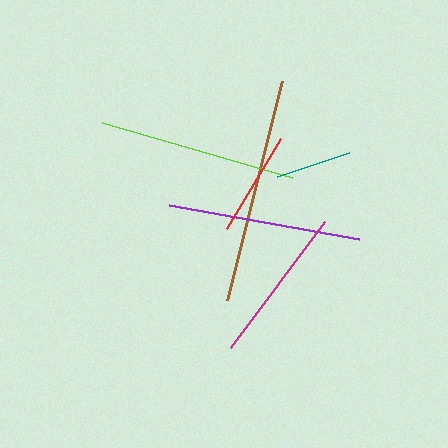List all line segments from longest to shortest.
From longest to shortest: brown, lime, purple, magenta, red, teal.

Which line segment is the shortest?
The teal line is the shortest at approximately 76 pixels.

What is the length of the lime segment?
The lime segment is approximately 198 pixels long.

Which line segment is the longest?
The brown line is the longest at approximately 225 pixels.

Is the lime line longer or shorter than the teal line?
The lime line is longer than the teal line.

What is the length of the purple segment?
The purple segment is approximately 193 pixels long.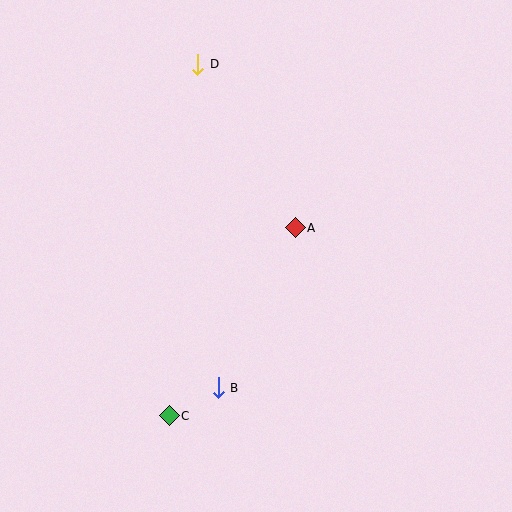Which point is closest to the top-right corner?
Point A is closest to the top-right corner.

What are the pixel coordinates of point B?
Point B is at (218, 388).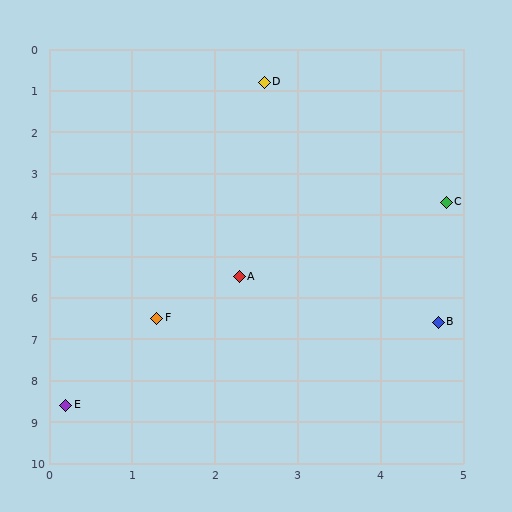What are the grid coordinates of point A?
Point A is at approximately (2.3, 5.5).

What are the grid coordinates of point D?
Point D is at approximately (2.6, 0.8).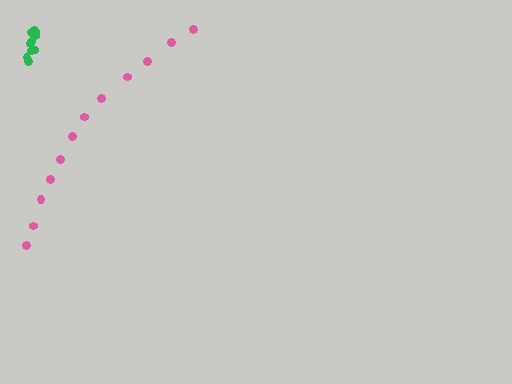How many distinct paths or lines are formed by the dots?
There are 2 distinct paths.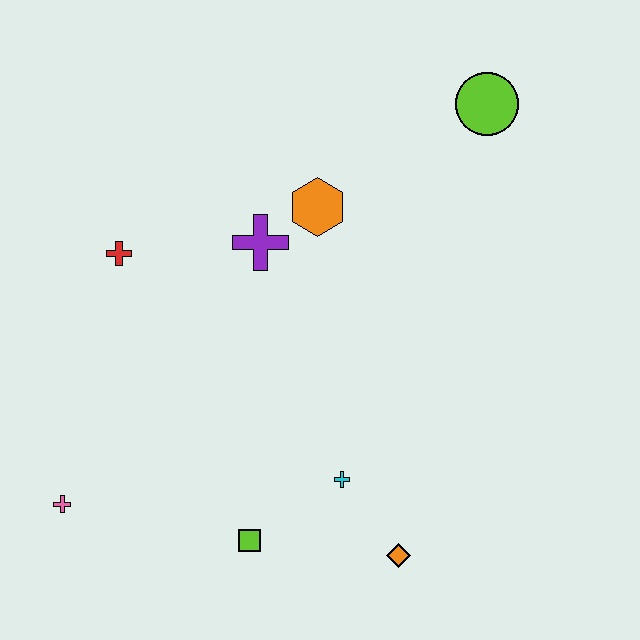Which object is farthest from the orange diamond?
The lime circle is farthest from the orange diamond.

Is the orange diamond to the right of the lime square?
Yes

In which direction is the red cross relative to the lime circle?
The red cross is to the left of the lime circle.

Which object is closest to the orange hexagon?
The purple cross is closest to the orange hexagon.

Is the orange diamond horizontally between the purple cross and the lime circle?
Yes